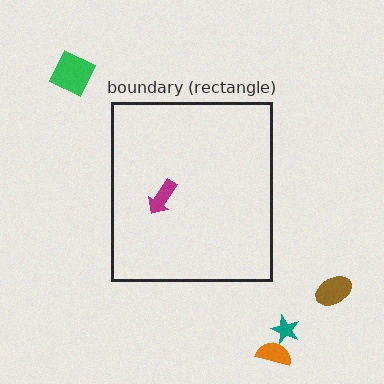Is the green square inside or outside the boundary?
Outside.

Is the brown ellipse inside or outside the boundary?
Outside.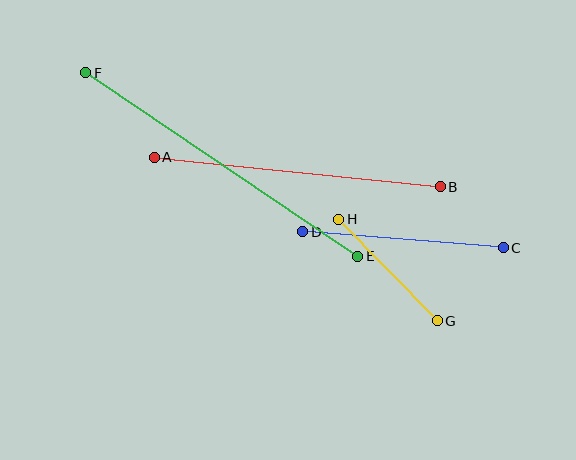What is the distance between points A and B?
The distance is approximately 287 pixels.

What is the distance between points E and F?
The distance is approximately 329 pixels.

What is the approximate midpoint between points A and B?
The midpoint is at approximately (297, 172) pixels.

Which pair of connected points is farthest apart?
Points E and F are farthest apart.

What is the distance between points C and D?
The distance is approximately 201 pixels.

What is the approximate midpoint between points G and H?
The midpoint is at approximately (388, 270) pixels.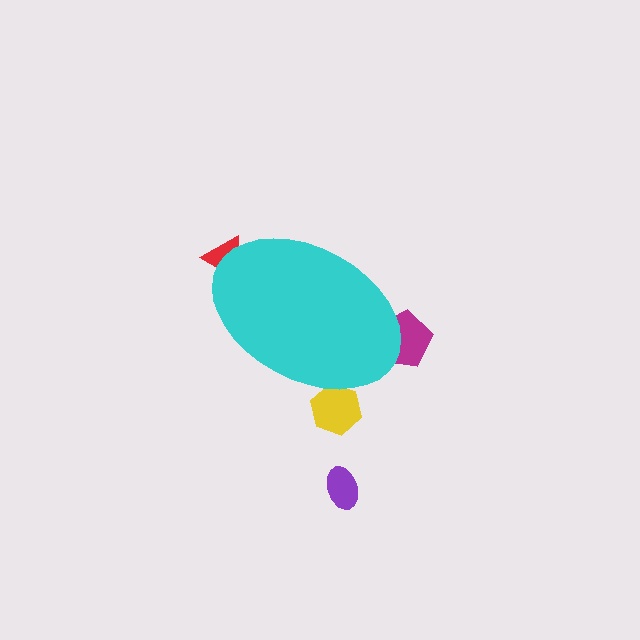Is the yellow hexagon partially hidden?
Yes, the yellow hexagon is partially hidden behind the cyan ellipse.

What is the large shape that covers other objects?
A cyan ellipse.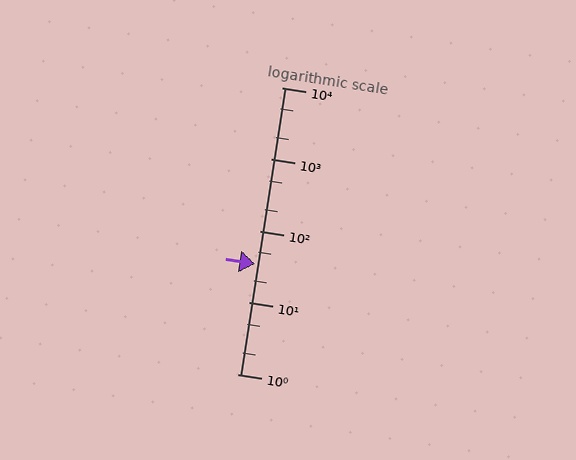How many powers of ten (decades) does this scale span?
The scale spans 4 decades, from 1 to 10000.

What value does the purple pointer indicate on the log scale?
The pointer indicates approximately 34.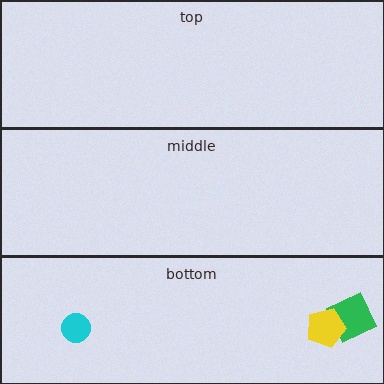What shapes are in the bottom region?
The green square, the yellow pentagon, the cyan circle.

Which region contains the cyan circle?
The bottom region.